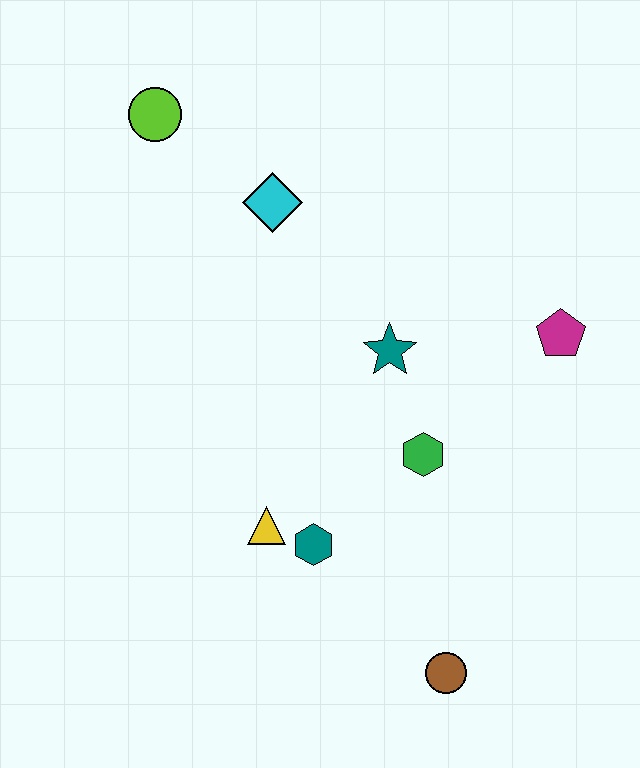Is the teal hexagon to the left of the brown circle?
Yes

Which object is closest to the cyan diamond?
The lime circle is closest to the cyan diamond.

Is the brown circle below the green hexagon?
Yes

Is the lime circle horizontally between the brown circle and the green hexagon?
No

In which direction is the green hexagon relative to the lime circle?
The green hexagon is below the lime circle.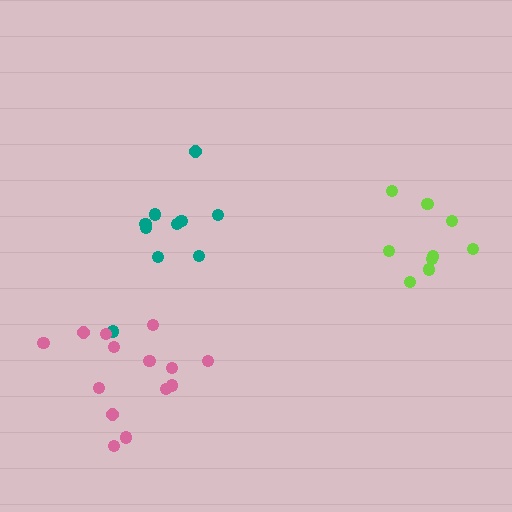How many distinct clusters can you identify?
There are 3 distinct clusters.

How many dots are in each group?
Group 1: 10 dots, Group 2: 9 dots, Group 3: 14 dots (33 total).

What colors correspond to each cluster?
The clusters are colored: teal, lime, pink.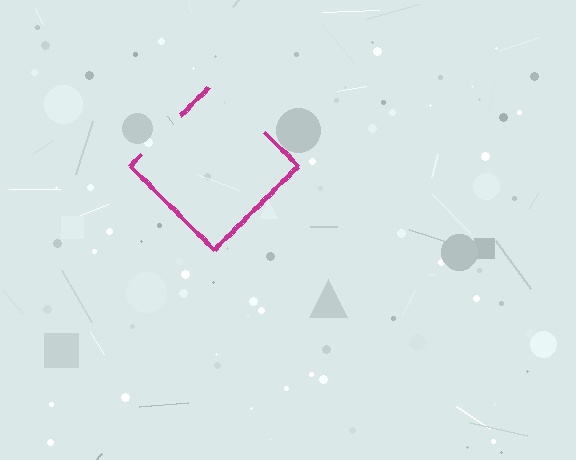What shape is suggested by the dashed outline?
The dashed outline suggests a diamond.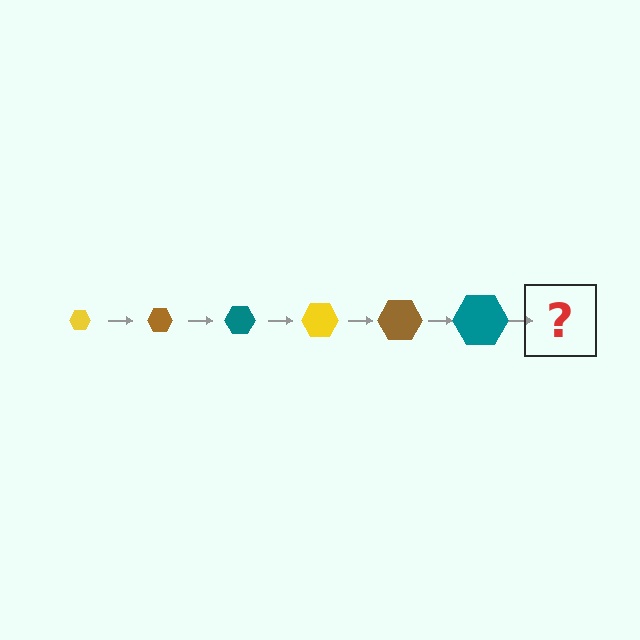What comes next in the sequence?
The next element should be a yellow hexagon, larger than the previous one.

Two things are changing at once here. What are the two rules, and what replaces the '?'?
The two rules are that the hexagon grows larger each step and the color cycles through yellow, brown, and teal. The '?' should be a yellow hexagon, larger than the previous one.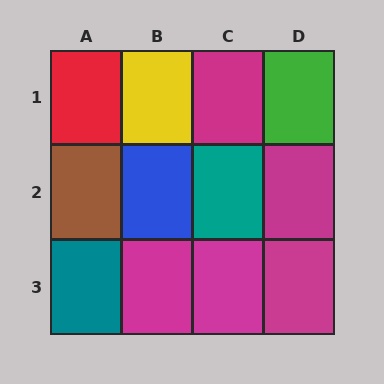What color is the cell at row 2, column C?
Teal.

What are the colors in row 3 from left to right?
Teal, magenta, magenta, magenta.